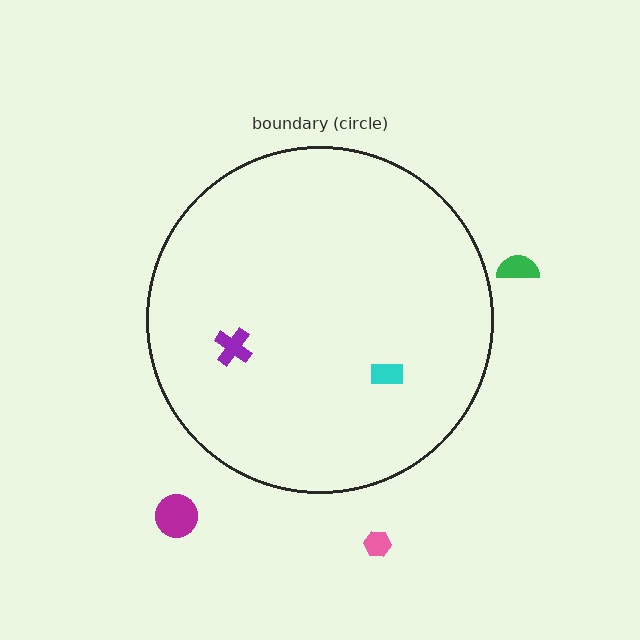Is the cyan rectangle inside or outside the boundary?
Inside.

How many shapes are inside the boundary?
2 inside, 3 outside.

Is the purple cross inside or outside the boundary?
Inside.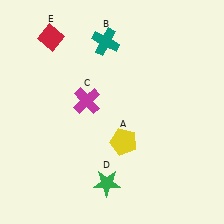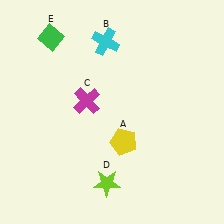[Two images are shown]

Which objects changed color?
B changed from teal to cyan. D changed from green to lime. E changed from red to green.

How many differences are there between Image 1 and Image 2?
There are 3 differences between the two images.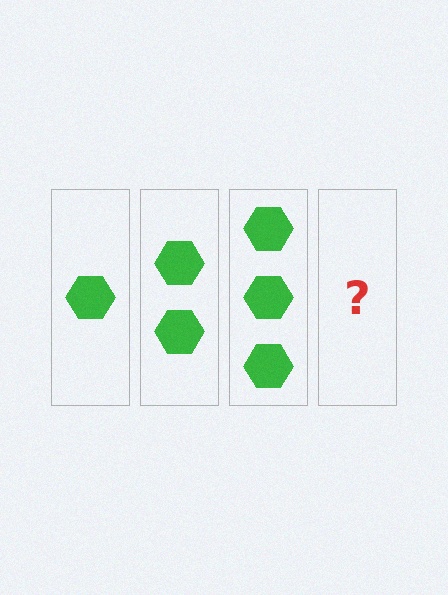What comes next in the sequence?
The next element should be 4 hexagons.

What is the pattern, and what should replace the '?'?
The pattern is that each step adds one more hexagon. The '?' should be 4 hexagons.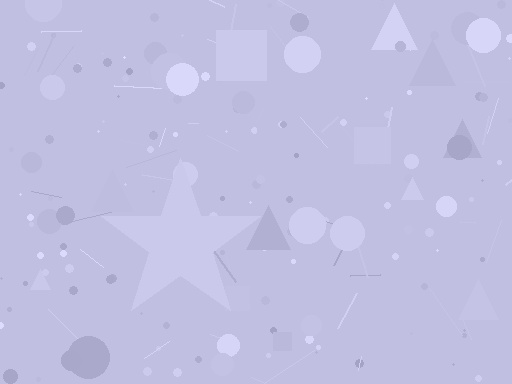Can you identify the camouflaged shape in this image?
The camouflaged shape is a star.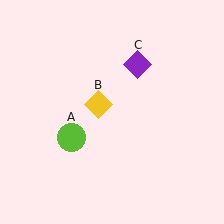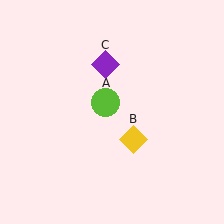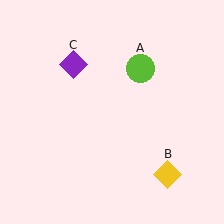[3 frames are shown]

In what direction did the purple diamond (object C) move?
The purple diamond (object C) moved left.